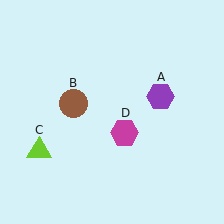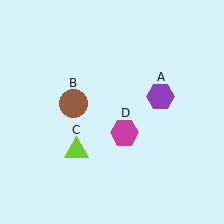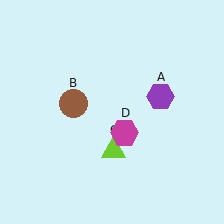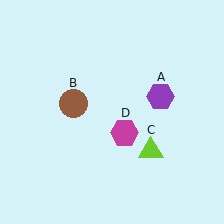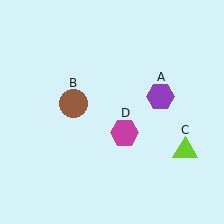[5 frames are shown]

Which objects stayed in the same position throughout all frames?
Purple hexagon (object A) and brown circle (object B) and magenta hexagon (object D) remained stationary.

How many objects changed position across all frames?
1 object changed position: lime triangle (object C).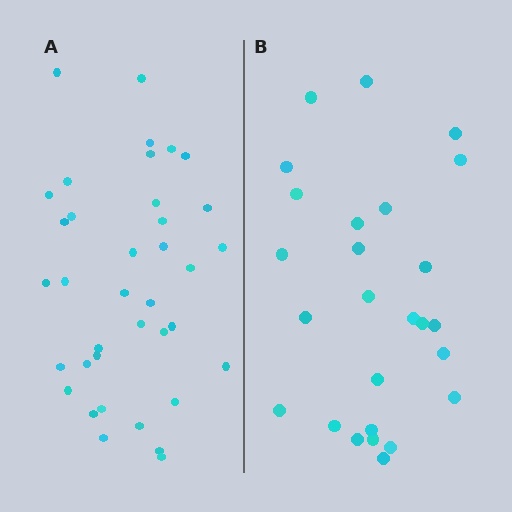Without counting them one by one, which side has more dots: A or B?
Region A (the left region) has more dots.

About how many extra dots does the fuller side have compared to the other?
Region A has roughly 12 or so more dots than region B.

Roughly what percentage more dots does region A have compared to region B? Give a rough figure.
About 40% more.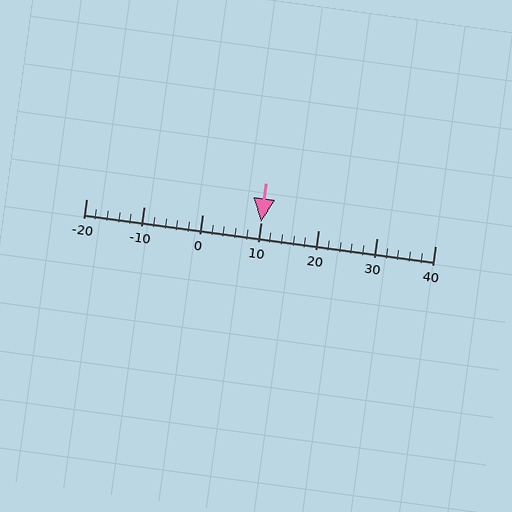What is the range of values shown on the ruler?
The ruler shows values from -20 to 40.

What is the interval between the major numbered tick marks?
The major tick marks are spaced 10 units apart.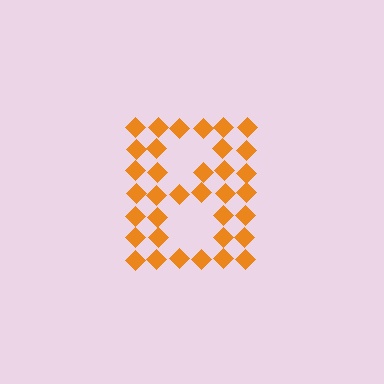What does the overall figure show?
The overall figure shows the letter B.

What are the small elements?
The small elements are diamonds.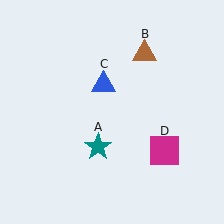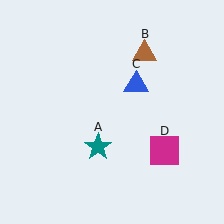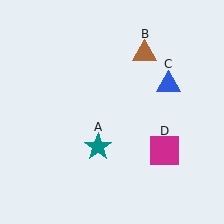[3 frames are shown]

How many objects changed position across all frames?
1 object changed position: blue triangle (object C).